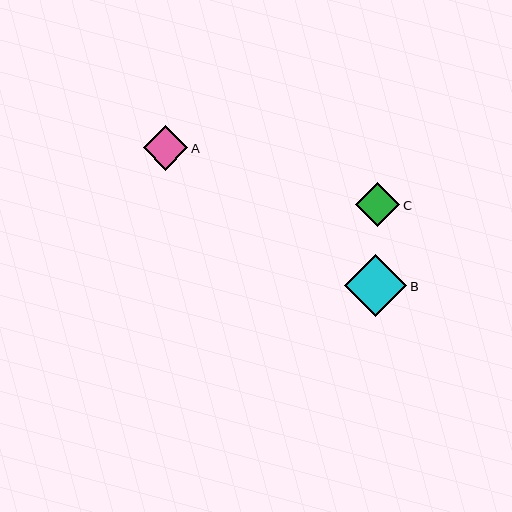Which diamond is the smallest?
Diamond C is the smallest with a size of approximately 44 pixels.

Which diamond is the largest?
Diamond B is the largest with a size of approximately 62 pixels.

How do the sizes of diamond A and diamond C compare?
Diamond A and diamond C are approximately the same size.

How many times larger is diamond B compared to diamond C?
Diamond B is approximately 1.4 times the size of diamond C.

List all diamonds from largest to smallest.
From largest to smallest: B, A, C.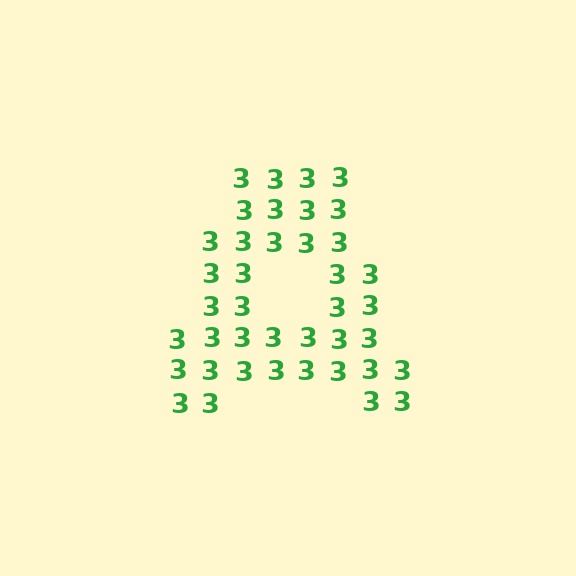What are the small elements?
The small elements are digit 3's.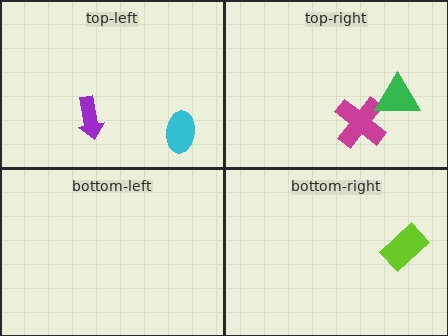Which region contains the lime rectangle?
The bottom-right region.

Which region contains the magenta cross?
The top-right region.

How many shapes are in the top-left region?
2.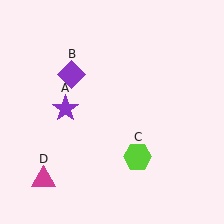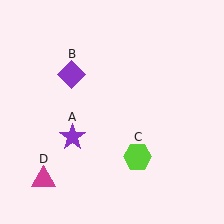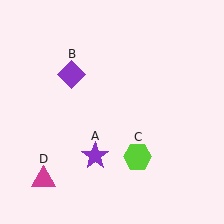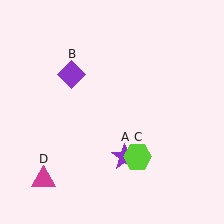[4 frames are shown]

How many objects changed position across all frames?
1 object changed position: purple star (object A).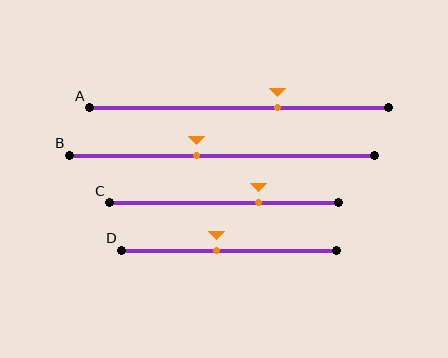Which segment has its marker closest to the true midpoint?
Segment D has its marker closest to the true midpoint.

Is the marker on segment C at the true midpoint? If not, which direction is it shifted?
No, the marker on segment C is shifted to the right by about 15% of the segment length.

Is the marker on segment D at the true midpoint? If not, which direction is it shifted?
No, the marker on segment D is shifted to the left by about 6% of the segment length.